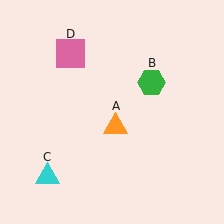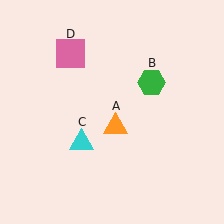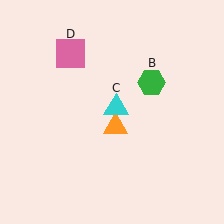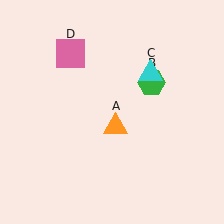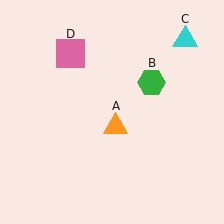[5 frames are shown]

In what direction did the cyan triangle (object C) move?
The cyan triangle (object C) moved up and to the right.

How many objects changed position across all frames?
1 object changed position: cyan triangle (object C).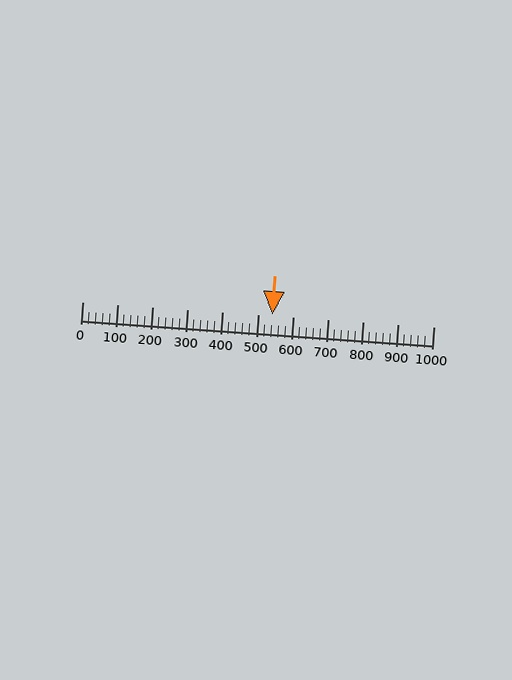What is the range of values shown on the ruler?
The ruler shows values from 0 to 1000.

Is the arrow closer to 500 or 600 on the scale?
The arrow is closer to 500.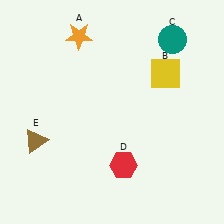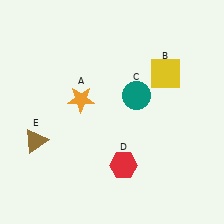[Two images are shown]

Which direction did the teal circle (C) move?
The teal circle (C) moved down.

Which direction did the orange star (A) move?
The orange star (A) moved down.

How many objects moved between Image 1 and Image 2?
2 objects moved between the two images.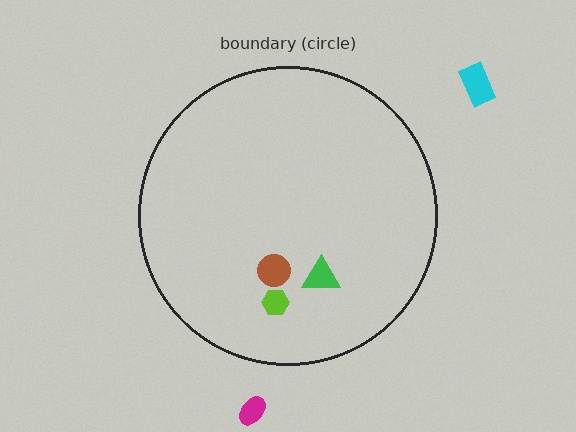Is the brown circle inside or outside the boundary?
Inside.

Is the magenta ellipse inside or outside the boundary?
Outside.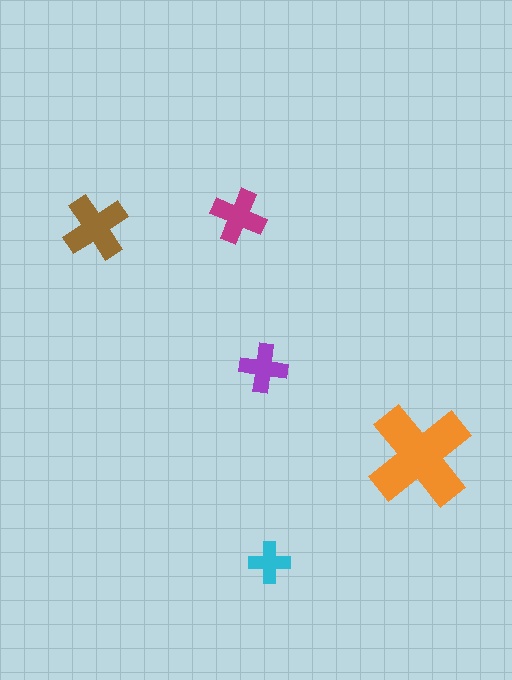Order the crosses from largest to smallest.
the orange one, the brown one, the magenta one, the purple one, the cyan one.